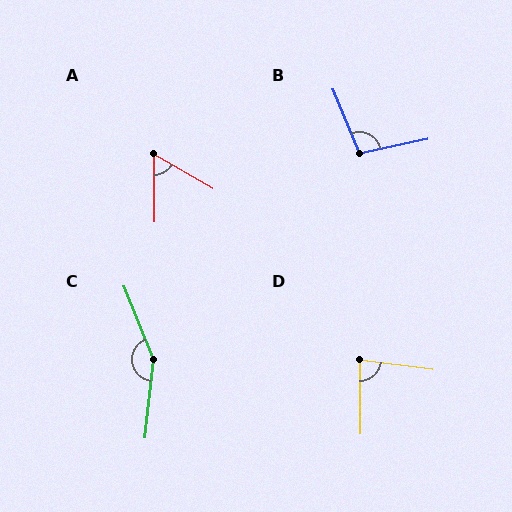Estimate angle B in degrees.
Approximately 100 degrees.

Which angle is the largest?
C, at approximately 152 degrees.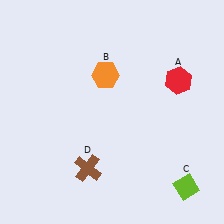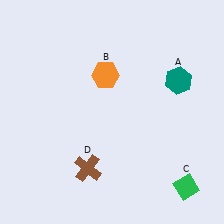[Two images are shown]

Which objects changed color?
A changed from red to teal. C changed from lime to green.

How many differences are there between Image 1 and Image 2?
There are 2 differences between the two images.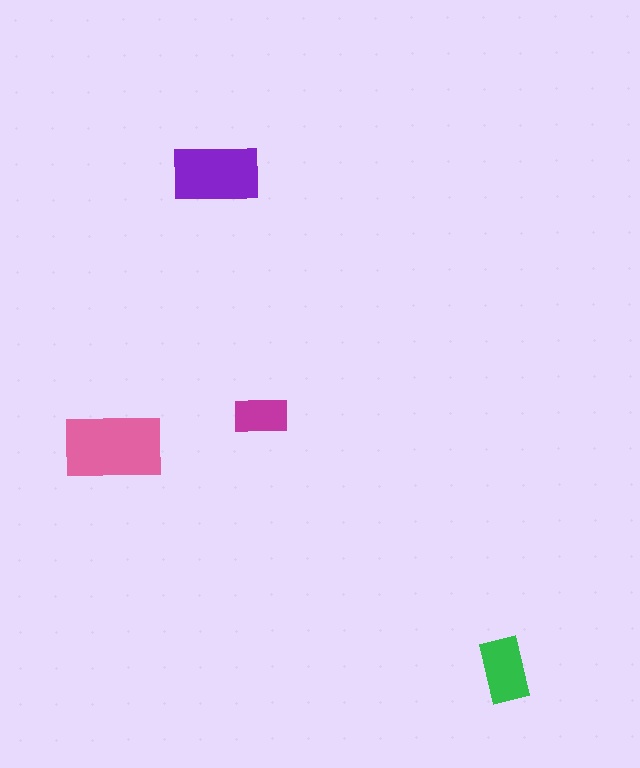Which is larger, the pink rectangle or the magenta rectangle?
The pink one.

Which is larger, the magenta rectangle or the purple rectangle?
The purple one.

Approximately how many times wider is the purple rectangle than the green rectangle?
About 1.5 times wider.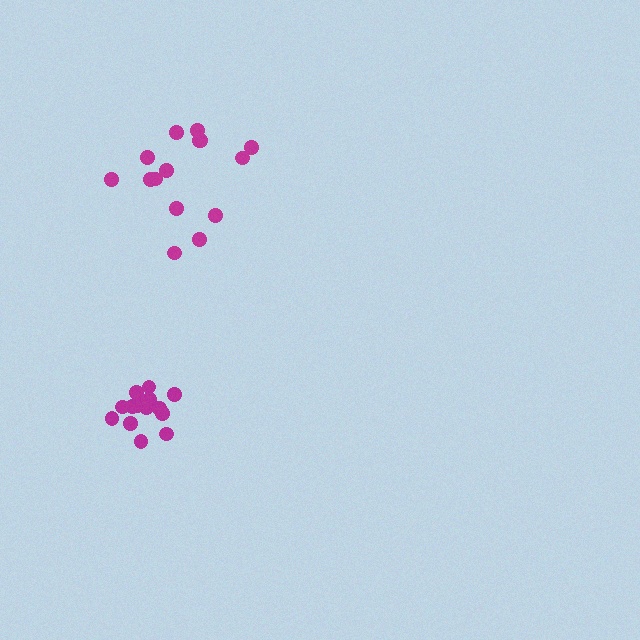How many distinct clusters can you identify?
There are 2 distinct clusters.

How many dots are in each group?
Group 1: 15 dots, Group 2: 15 dots (30 total).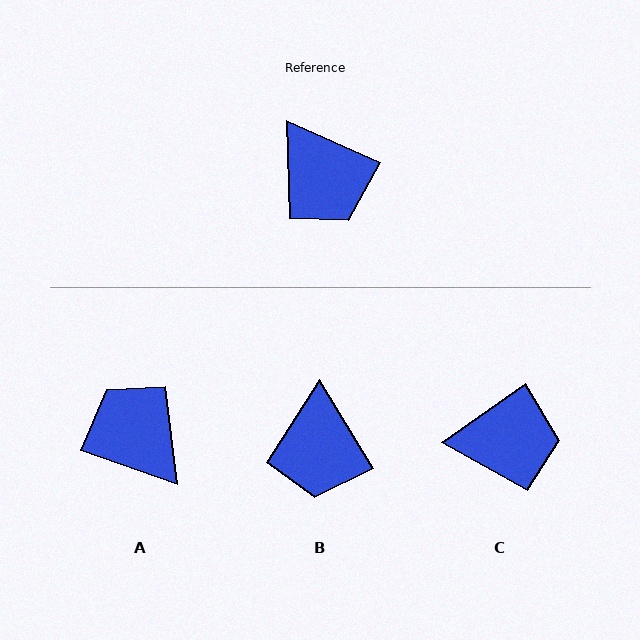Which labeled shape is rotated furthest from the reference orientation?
A, about 175 degrees away.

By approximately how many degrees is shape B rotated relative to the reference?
Approximately 35 degrees clockwise.